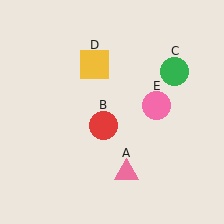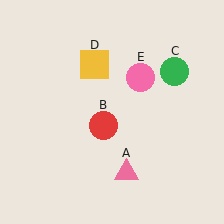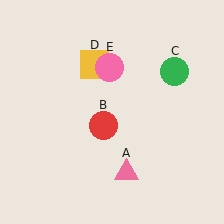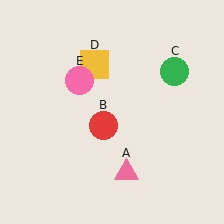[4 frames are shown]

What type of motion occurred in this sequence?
The pink circle (object E) rotated counterclockwise around the center of the scene.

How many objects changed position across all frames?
1 object changed position: pink circle (object E).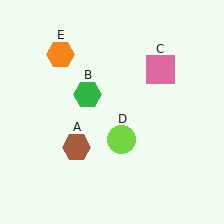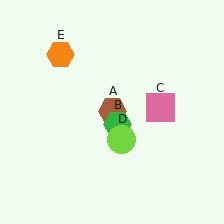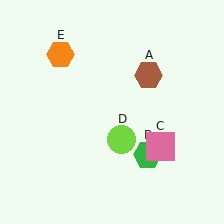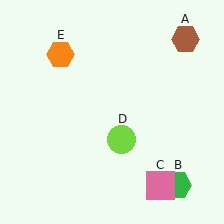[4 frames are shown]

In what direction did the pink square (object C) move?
The pink square (object C) moved down.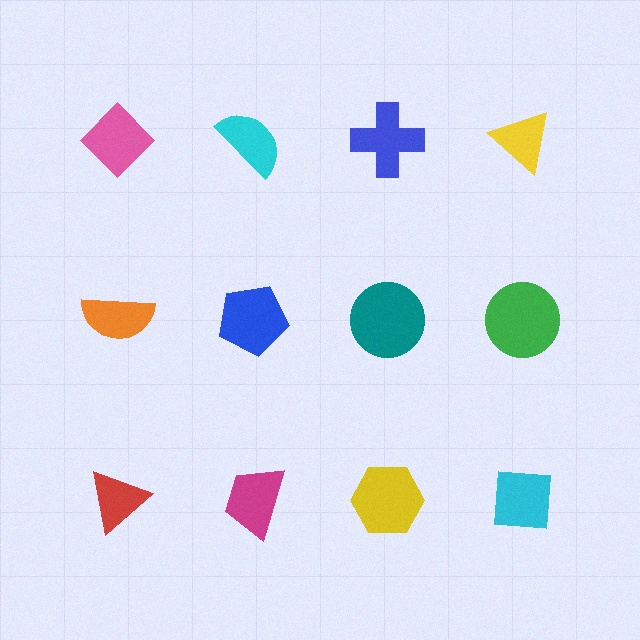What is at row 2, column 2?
A blue pentagon.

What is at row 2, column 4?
A green circle.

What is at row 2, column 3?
A teal circle.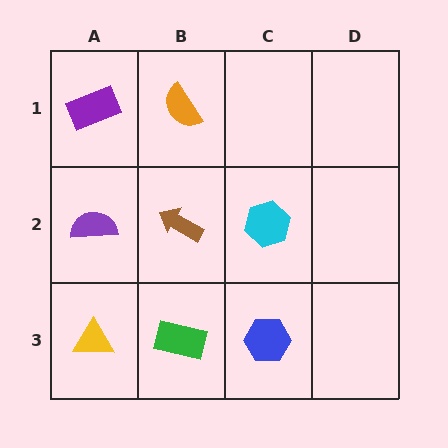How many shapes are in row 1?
2 shapes.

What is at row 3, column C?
A blue hexagon.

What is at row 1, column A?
A purple rectangle.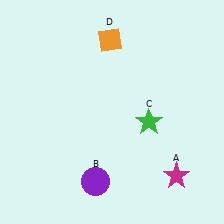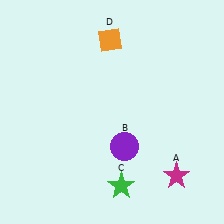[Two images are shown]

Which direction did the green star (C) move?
The green star (C) moved down.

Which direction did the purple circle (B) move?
The purple circle (B) moved up.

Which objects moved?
The objects that moved are: the purple circle (B), the green star (C).